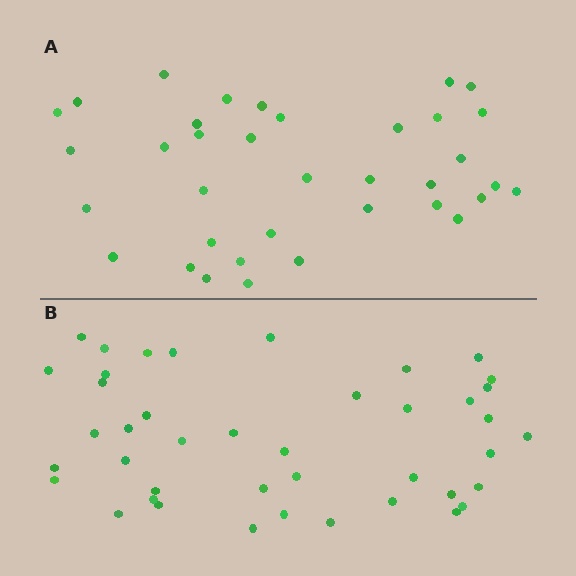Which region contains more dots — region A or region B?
Region B (the bottom region) has more dots.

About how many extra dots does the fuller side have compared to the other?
Region B has about 6 more dots than region A.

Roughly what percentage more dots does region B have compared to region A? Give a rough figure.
About 15% more.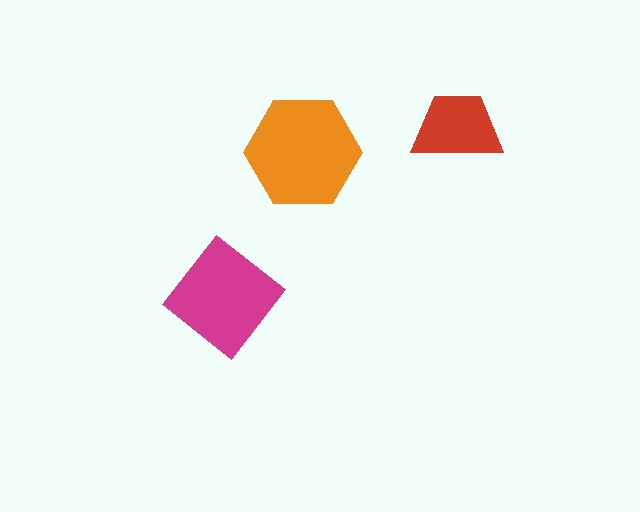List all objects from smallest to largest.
The red trapezoid, the magenta diamond, the orange hexagon.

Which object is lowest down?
The magenta diamond is bottommost.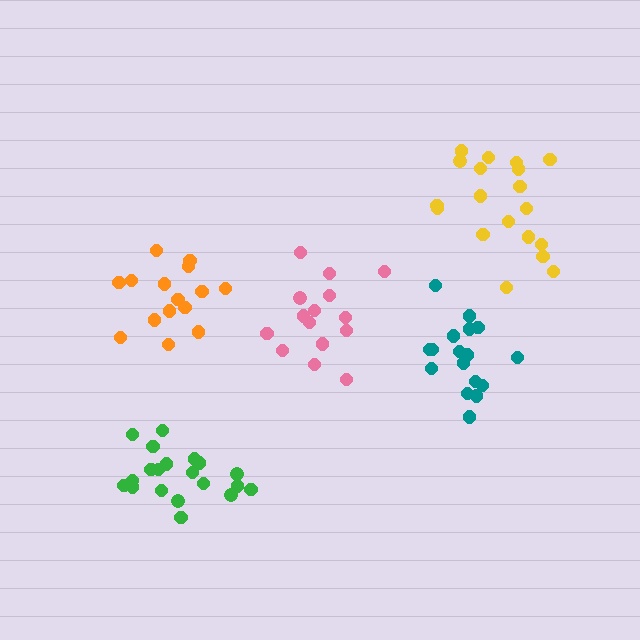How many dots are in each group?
Group 1: 17 dots, Group 2: 15 dots, Group 3: 20 dots, Group 4: 15 dots, Group 5: 19 dots (86 total).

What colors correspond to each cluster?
The clusters are colored: teal, orange, green, pink, yellow.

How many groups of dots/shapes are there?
There are 5 groups.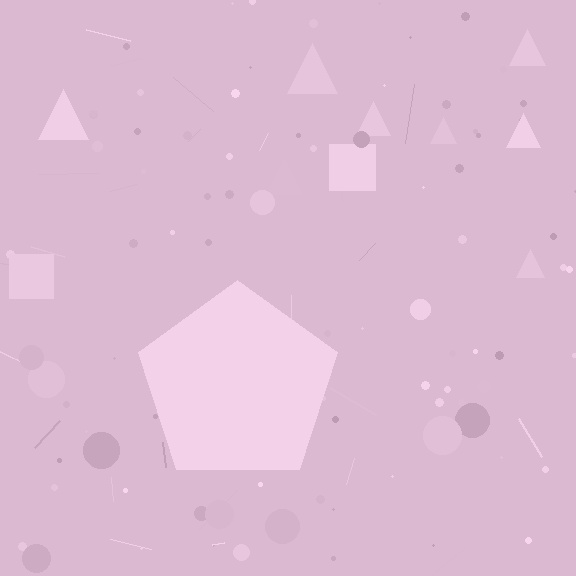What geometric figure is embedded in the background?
A pentagon is embedded in the background.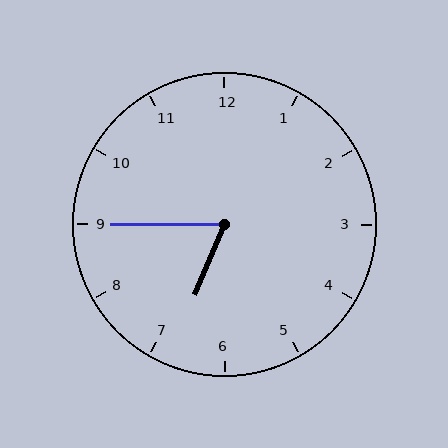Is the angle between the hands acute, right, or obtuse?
It is acute.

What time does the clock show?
6:45.